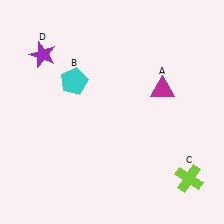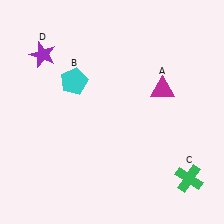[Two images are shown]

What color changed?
The cross (C) changed from lime in Image 1 to green in Image 2.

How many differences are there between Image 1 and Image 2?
There is 1 difference between the two images.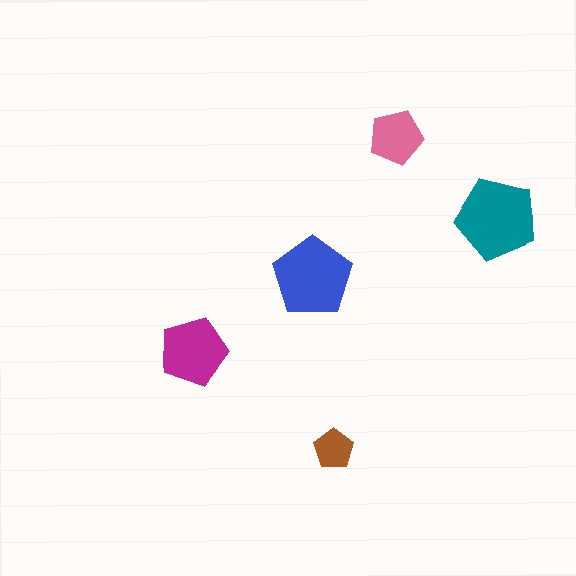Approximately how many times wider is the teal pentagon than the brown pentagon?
About 2 times wider.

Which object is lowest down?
The brown pentagon is bottommost.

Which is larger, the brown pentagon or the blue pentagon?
The blue one.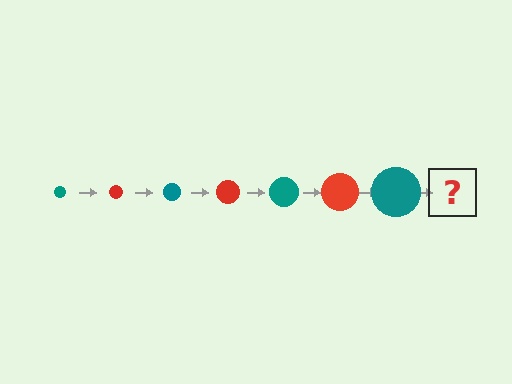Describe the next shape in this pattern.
It should be a red circle, larger than the previous one.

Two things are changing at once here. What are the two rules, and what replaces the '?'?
The two rules are that the circle grows larger each step and the color cycles through teal and red. The '?' should be a red circle, larger than the previous one.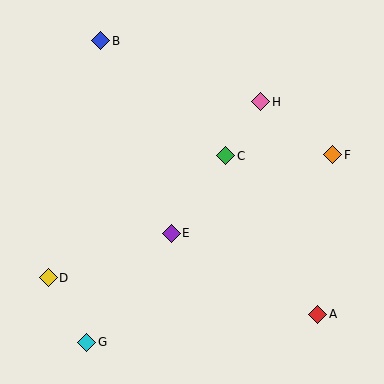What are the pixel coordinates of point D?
Point D is at (48, 278).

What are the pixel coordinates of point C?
Point C is at (226, 156).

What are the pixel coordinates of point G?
Point G is at (87, 342).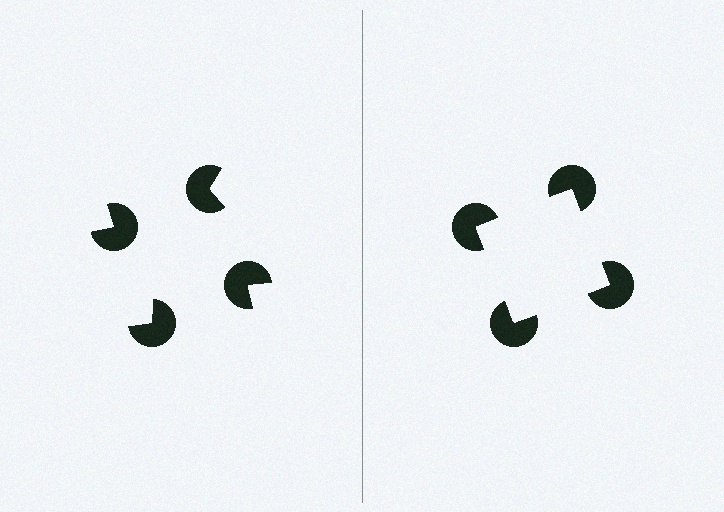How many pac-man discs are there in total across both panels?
8 — 4 on each side.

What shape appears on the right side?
An illusory square.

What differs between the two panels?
The pac-man discs are positioned identically on both sides; only the wedge orientations differ. On the right they align to a square; on the left they are misaligned.